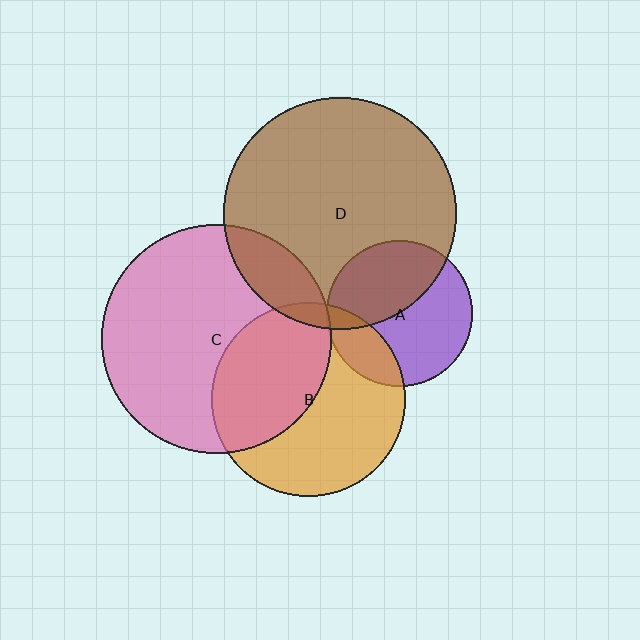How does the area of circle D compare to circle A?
Approximately 2.5 times.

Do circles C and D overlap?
Yes.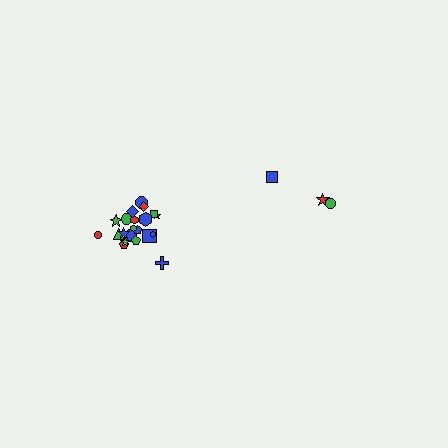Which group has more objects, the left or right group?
The left group.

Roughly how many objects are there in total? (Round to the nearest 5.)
Roughly 25 objects in total.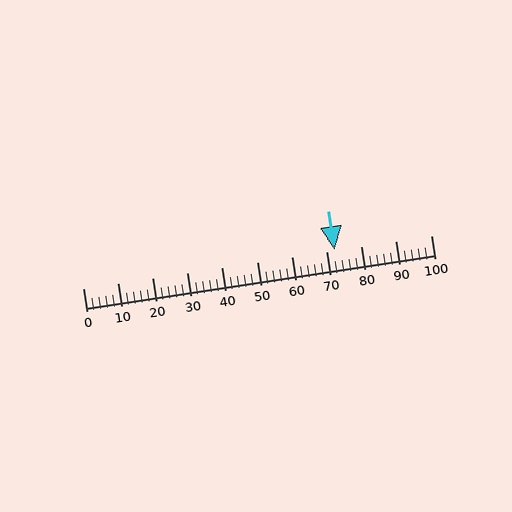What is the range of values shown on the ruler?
The ruler shows values from 0 to 100.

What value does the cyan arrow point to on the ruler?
The cyan arrow points to approximately 72.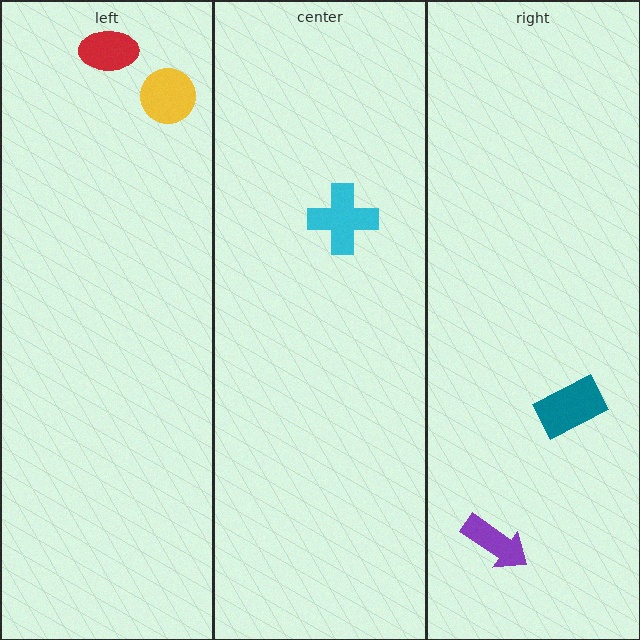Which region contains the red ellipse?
The left region.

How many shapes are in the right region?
2.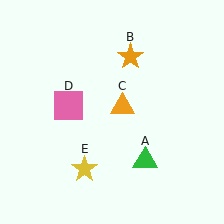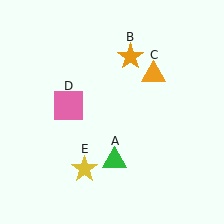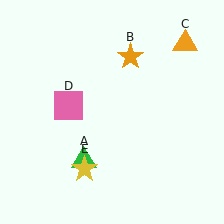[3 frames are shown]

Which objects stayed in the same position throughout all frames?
Orange star (object B) and pink square (object D) and yellow star (object E) remained stationary.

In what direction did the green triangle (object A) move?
The green triangle (object A) moved left.